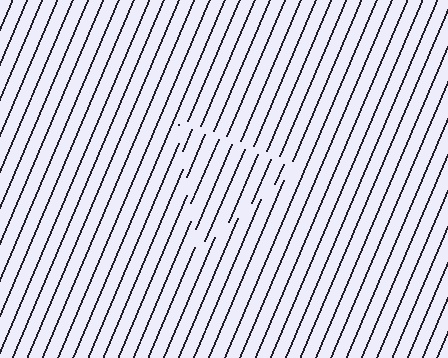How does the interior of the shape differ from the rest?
The interior of the shape contains the same grating, shifted by half a period — the contour is defined by the phase discontinuity where line-ends from the inner and outer gratings abut.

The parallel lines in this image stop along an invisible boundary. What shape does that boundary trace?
An illusory triangle. The interior of the shape contains the same grating, shifted by half a period — the contour is defined by the phase discontinuity where line-ends from the inner and outer gratings abut.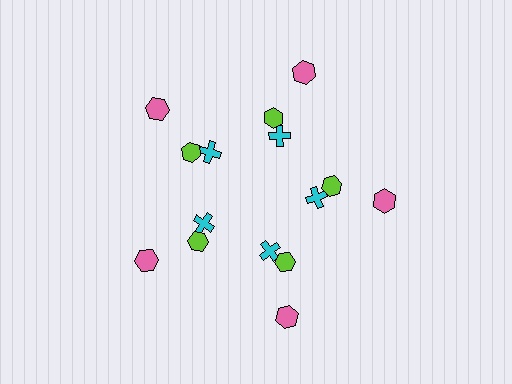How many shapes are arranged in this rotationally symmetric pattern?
There are 15 shapes, arranged in 5 groups of 3.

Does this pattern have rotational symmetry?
Yes, this pattern has 5-fold rotational symmetry. It looks the same after rotating 72 degrees around the center.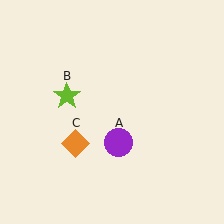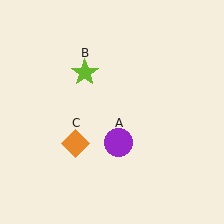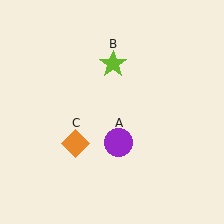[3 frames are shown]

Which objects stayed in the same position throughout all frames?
Purple circle (object A) and orange diamond (object C) remained stationary.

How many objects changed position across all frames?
1 object changed position: lime star (object B).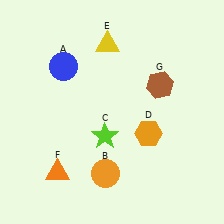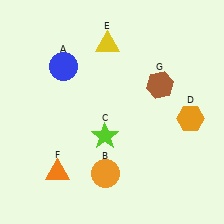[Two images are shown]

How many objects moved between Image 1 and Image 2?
1 object moved between the two images.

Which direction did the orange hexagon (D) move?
The orange hexagon (D) moved right.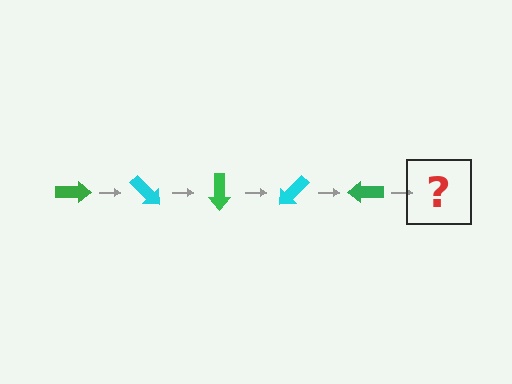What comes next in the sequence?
The next element should be a cyan arrow, rotated 225 degrees from the start.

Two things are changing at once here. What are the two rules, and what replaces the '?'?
The two rules are that it rotates 45 degrees each step and the color cycles through green and cyan. The '?' should be a cyan arrow, rotated 225 degrees from the start.